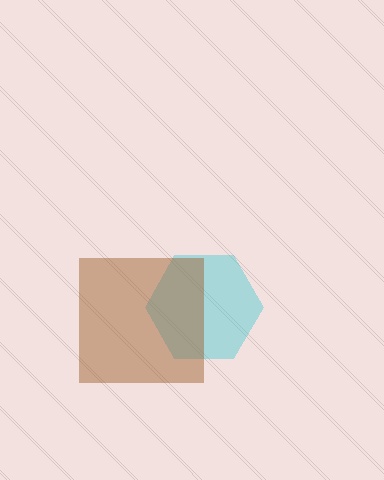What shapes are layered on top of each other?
The layered shapes are: a cyan hexagon, a brown square.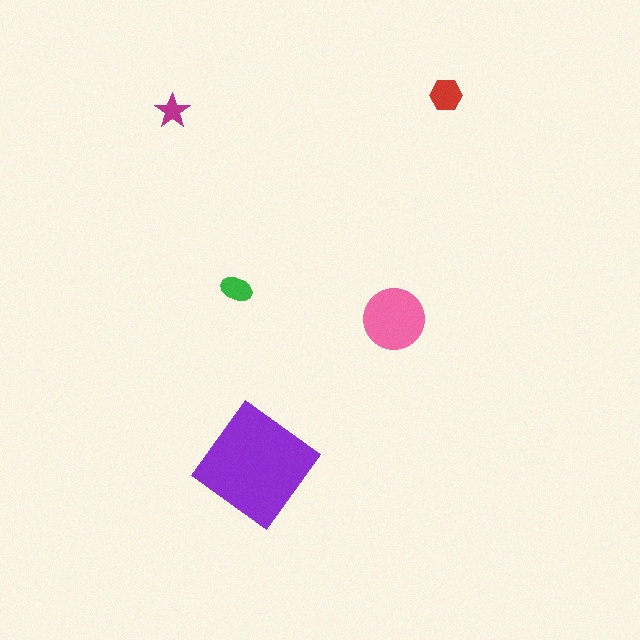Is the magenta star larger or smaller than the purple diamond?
Smaller.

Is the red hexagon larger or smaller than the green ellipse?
Larger.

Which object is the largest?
The purple diamond.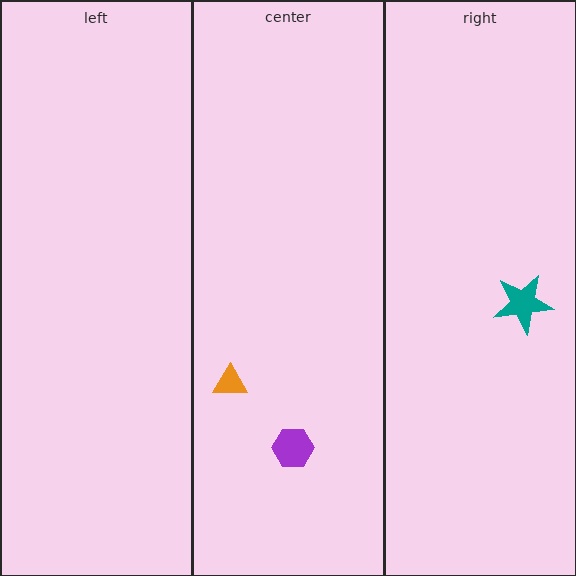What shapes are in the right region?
The teal star.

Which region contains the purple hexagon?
The center region.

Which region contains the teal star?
The right region.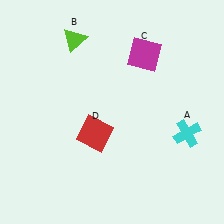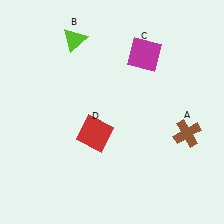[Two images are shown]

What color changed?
The cross (A) changed from cyan in Image 1 to brown in Image 2.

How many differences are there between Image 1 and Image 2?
There is 1 difference between the two images.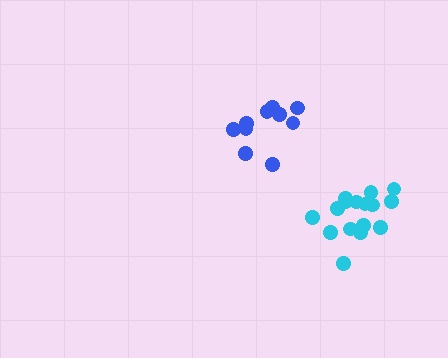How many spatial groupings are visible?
There are 2 spatial groupings.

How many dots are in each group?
Group 1: 16 dots, Group 2: 10 dots (26 total).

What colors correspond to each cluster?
The clusters are colored: cyan, blue.